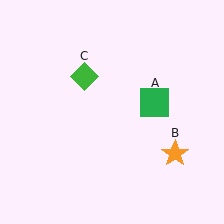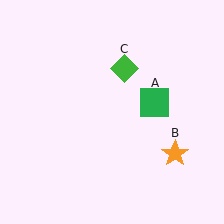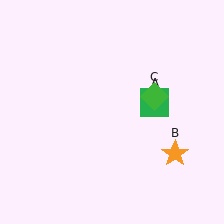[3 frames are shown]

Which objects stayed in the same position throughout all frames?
Green square (object A) and orange star (object B) remained stationary.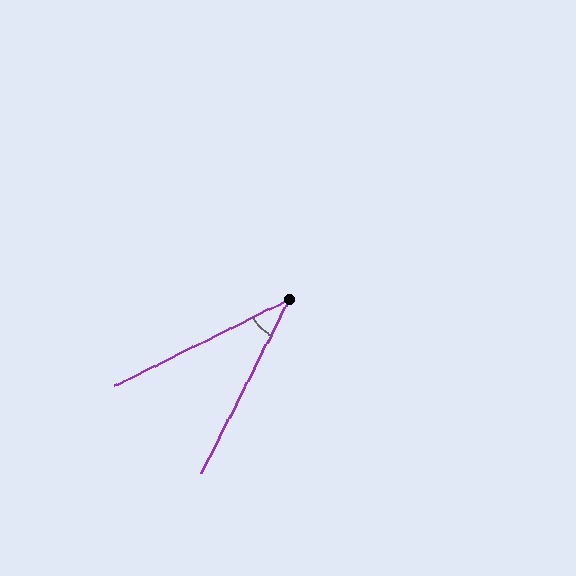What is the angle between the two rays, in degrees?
Approximately 37 degrees.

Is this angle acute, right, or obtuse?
It is acute.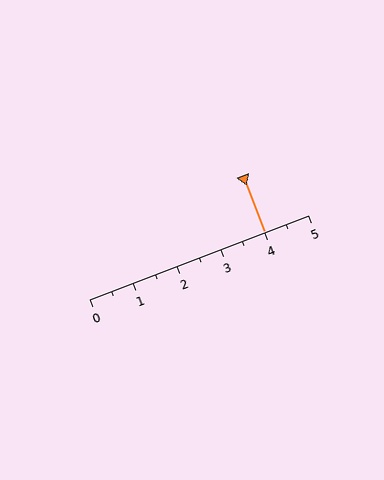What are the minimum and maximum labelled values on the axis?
The axis runs from 0 to 5.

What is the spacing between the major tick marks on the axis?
The major ticks are spaced 1 apart.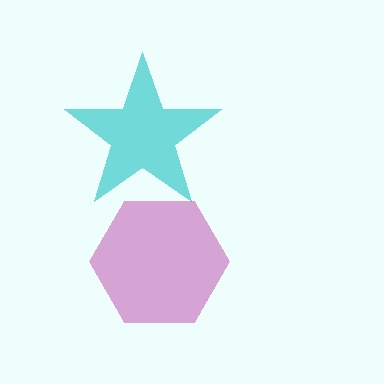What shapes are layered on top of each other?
The layered shapes are: a cyan star, a magenta hexagon.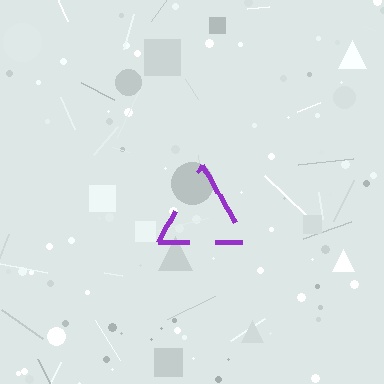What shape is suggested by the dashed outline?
The dashed outline suggests a triangle.